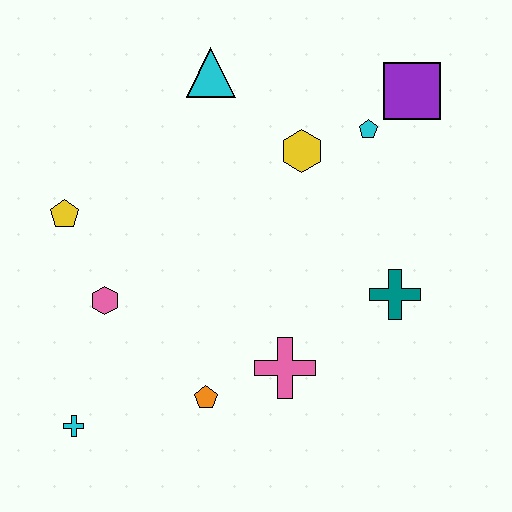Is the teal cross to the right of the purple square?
No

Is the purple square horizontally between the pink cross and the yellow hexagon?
No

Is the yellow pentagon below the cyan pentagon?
Yes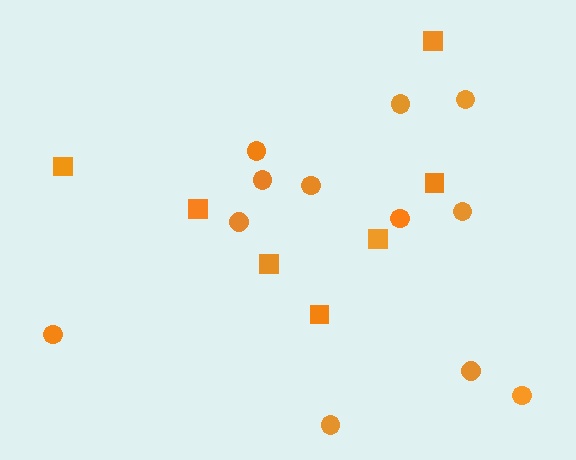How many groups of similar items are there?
There are 2 groups: one group of squares (7) and one group of circles (12).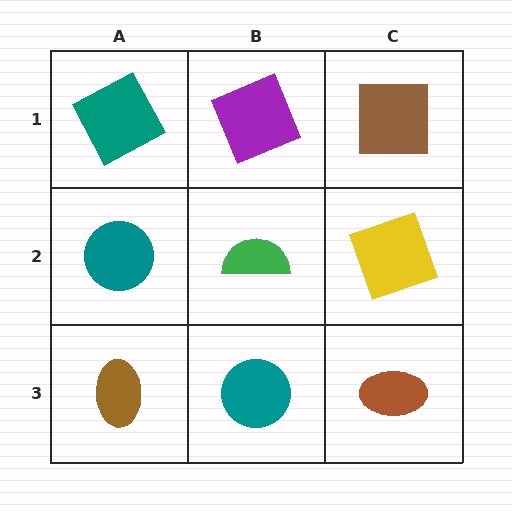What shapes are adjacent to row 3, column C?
A yellow square (row 2, column C), a teal circle (row 3, column B).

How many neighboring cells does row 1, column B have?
3.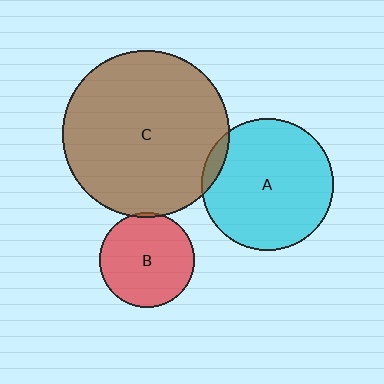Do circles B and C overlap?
Yes.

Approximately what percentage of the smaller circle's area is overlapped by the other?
Approximately 5%.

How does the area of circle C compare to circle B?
Approximately 3.1 times.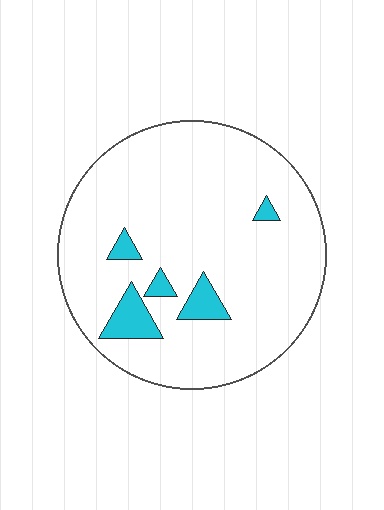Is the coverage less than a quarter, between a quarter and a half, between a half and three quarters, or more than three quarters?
Less than a quarter.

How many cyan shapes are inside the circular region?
5.